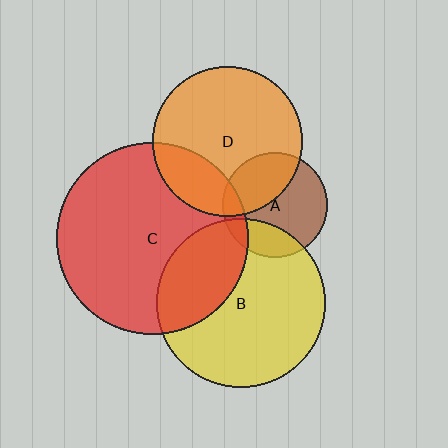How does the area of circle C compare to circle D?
Approximately 1.6 times.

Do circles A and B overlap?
Yes.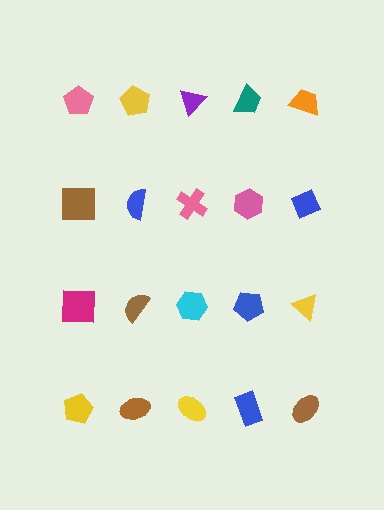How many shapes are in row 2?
5 shapes.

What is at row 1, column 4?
A teal trapezoid.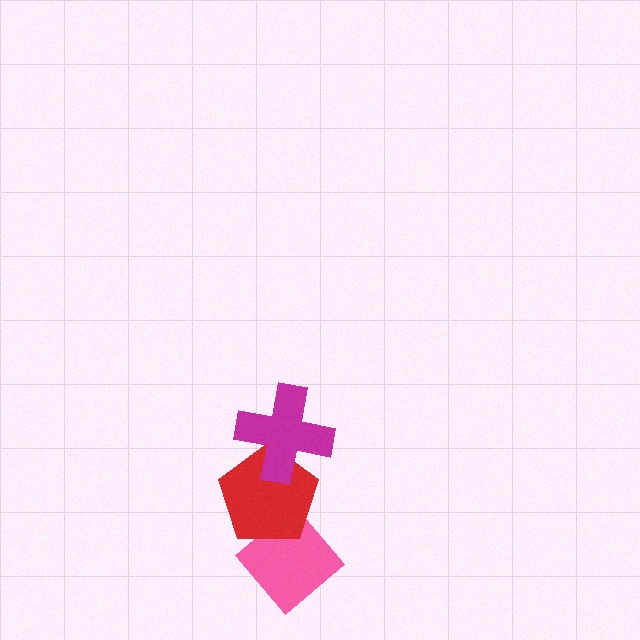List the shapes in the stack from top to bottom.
From top to bottom: the magenta cross, the red pentagon, the pink diamond.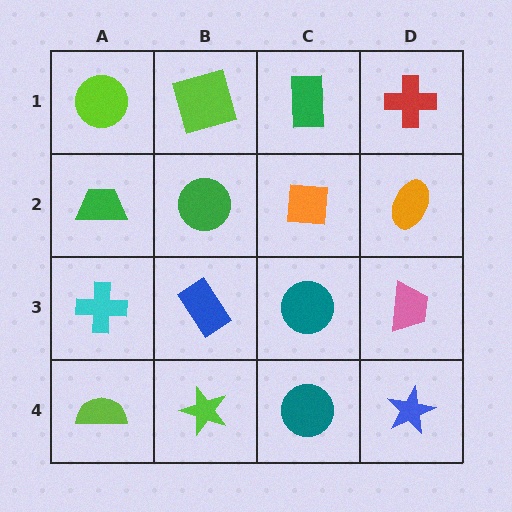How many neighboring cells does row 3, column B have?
4.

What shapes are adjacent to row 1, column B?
A green circle (row 2, column B), a lime circle (row 1, column A), a green rectangle (row 1, column C).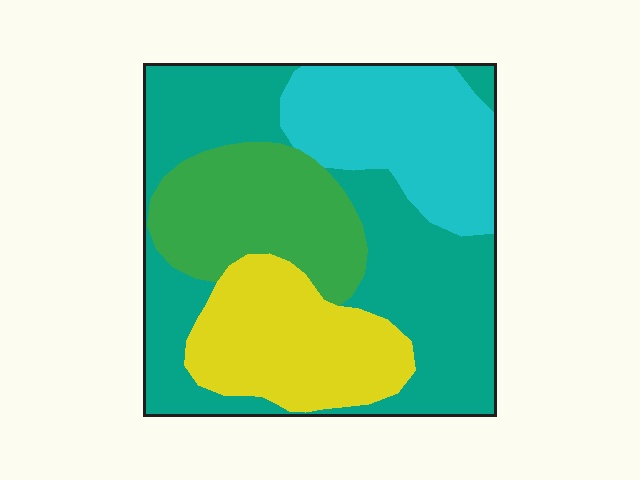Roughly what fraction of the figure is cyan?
Cyan takes up about one fifth (1/5) of the figure.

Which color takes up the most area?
Teal, at roughly 40%.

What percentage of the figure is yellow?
Yellow takes up about one fifth (1/5) of the figure.